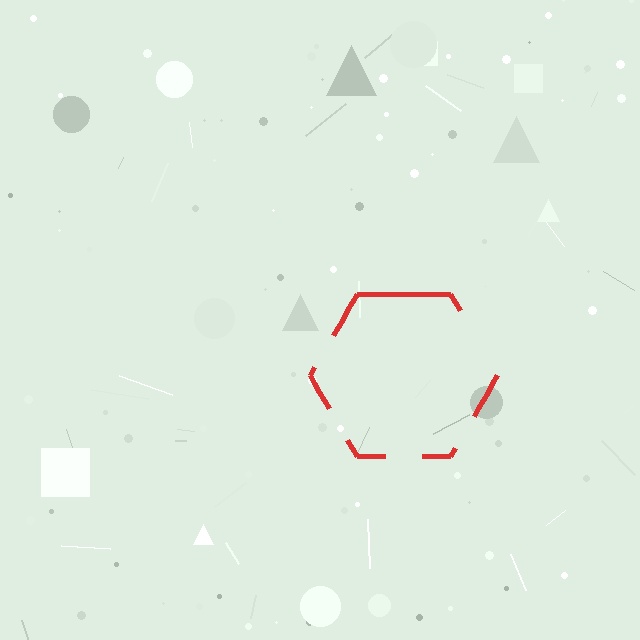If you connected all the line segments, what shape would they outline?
They would outline a hexagon.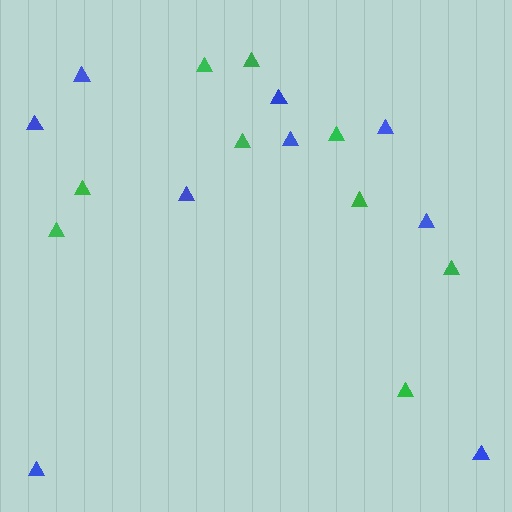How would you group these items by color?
There are 2 groups: one group of blue triangles (9) and one group of green triangles (9).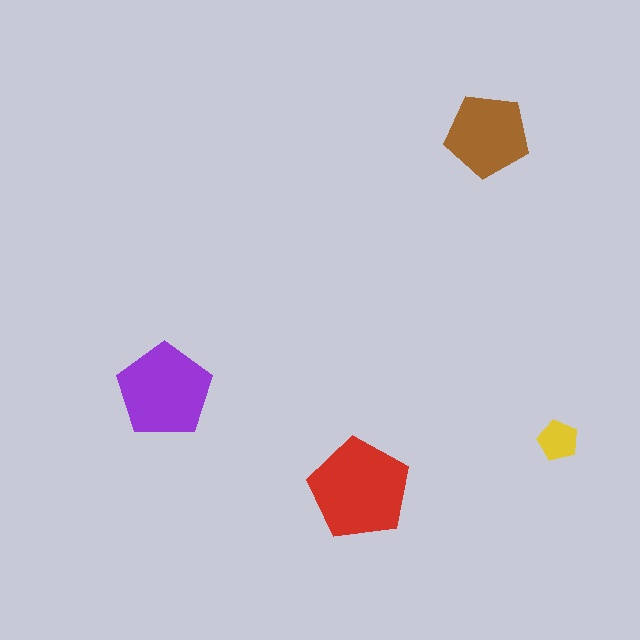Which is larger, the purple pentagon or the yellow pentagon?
The purple one.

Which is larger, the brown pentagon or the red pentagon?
The red one.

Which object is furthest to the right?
The yellow pentagon is rightmost.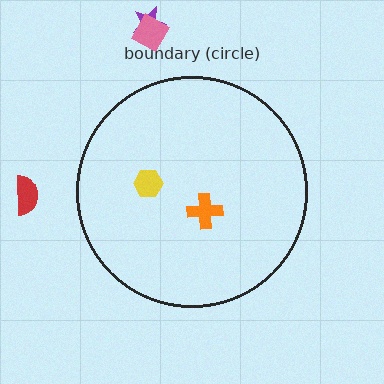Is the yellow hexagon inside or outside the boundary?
Inside.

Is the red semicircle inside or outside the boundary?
Outside.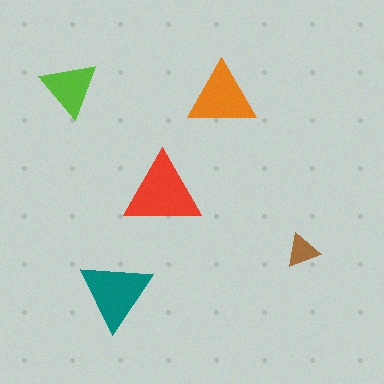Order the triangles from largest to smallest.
the red one, the teal one, the orange one, the lime one, the brown one.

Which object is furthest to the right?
The brown triangle is rightmost.